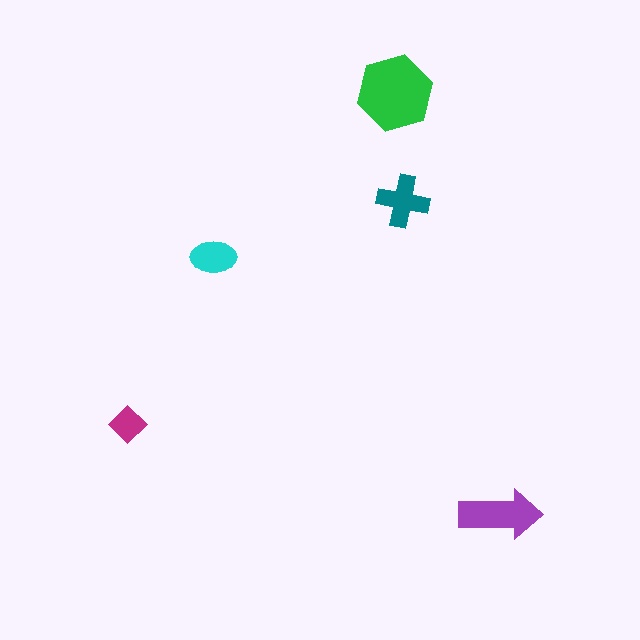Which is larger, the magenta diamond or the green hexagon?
The green hexagon.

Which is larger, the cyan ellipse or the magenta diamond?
The cyan ellipse.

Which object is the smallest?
The magenta diamond.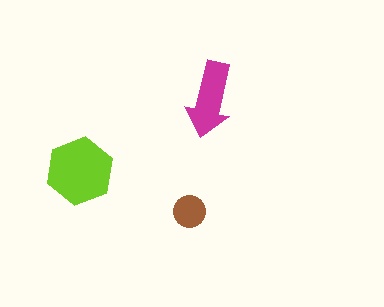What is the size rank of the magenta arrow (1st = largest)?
2nd.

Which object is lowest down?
The brown circle is bottommost.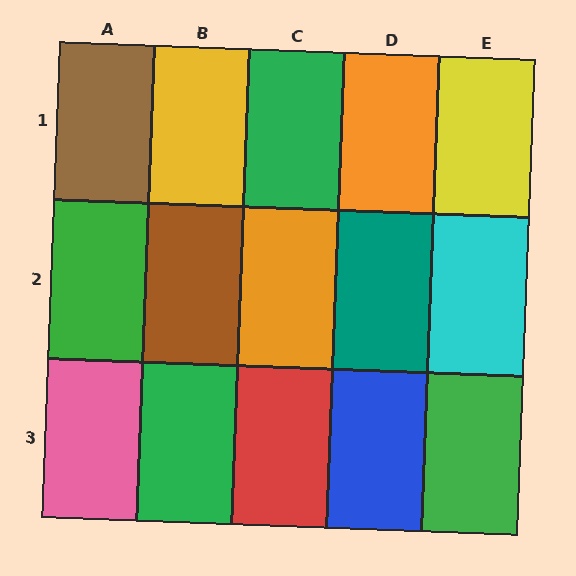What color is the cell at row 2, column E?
Cyan.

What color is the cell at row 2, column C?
Orange.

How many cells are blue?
1 cell is blue.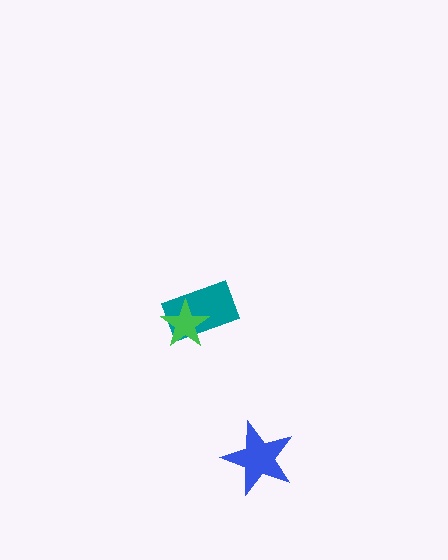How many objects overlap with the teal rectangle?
1 object overlaps with the teal rectangle.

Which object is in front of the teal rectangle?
The green star is in front of the teal rectangle.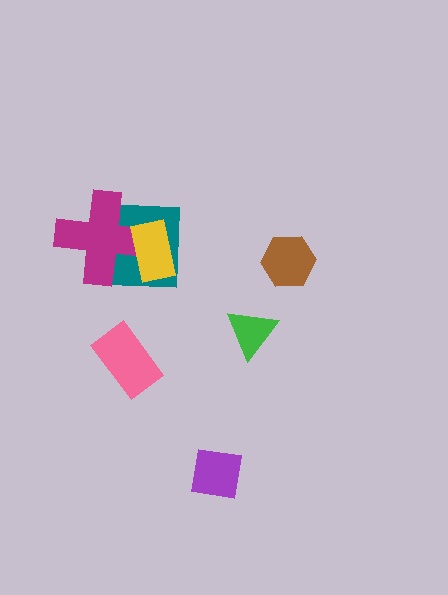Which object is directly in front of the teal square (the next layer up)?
The magenta cross is directly in front of the teal square.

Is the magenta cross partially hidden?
Yes, it is partially covered by another shape.